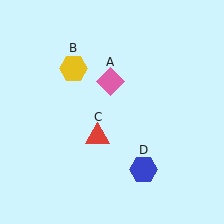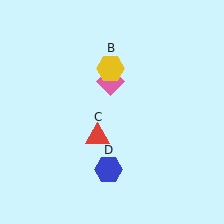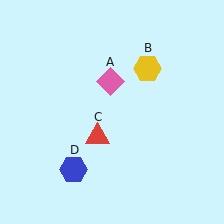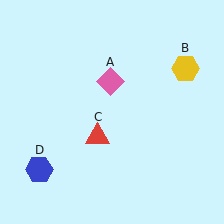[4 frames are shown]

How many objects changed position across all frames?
2 objects changed position: yellow hexagon (object B), blue hexagon (object D).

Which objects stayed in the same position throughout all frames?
Pink diamond (object A) and red triangle (object C) remained stationary.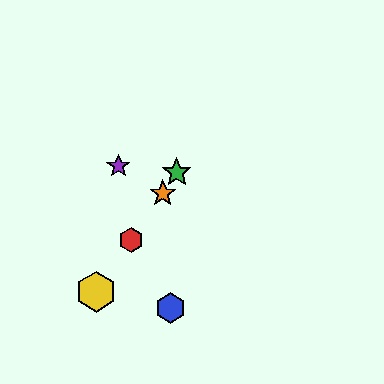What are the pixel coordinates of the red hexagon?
The red hexagon is at (131, 240).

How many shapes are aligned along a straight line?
4 shapes (the red hexagon, the green star, the yellow hexagon, the orange star) are aligned along a straight line.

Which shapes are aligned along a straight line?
The red hexagon, the green star, the yellow hexagon, the orange star are aligned along a straight line.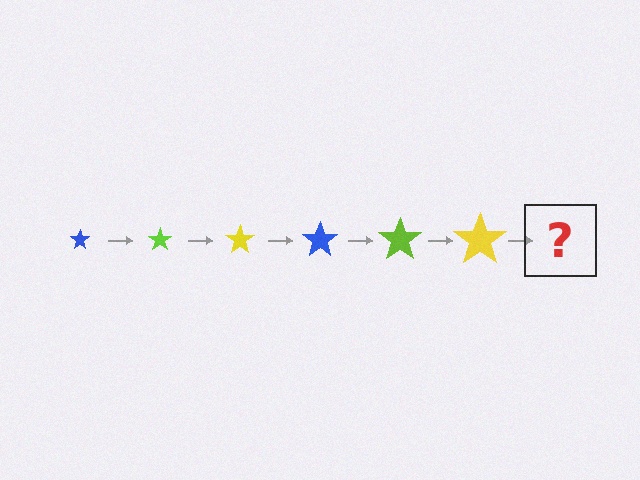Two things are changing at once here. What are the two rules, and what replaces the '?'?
The two rules are that the star grows larger each step and the color cycles through blue, lime, and yellow. The '?' should be a blue star, larger than the previous one.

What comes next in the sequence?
The next element should be a blue star, larger than the previous one.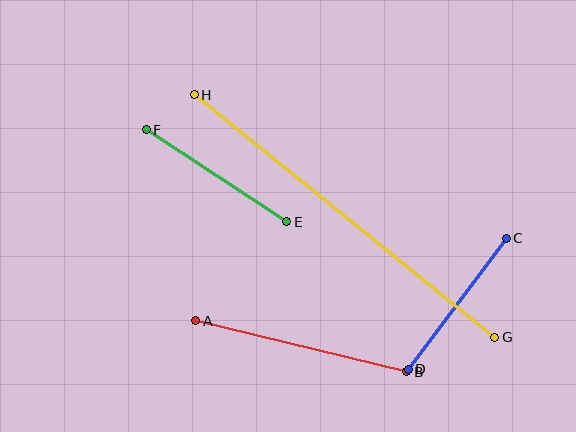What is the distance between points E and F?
The distance is approximately 168 pixels.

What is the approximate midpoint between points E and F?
The midpoint is at approximately (216, 176) pixels.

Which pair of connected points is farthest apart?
Points G and H are farthest apart.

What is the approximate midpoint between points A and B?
The midpoint is at approximately (301, 346) pixels.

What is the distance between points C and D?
The distance is approximately 164 pixels.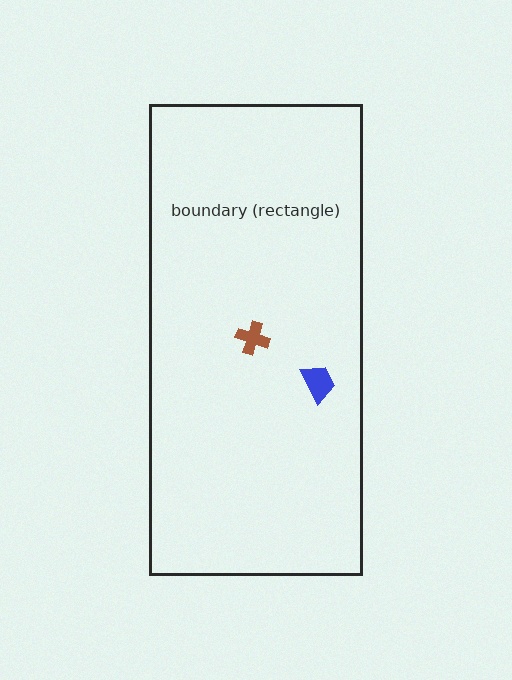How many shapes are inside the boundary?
2 inside, 0 outside.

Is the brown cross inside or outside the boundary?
Inside.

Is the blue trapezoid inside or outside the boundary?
Inside.